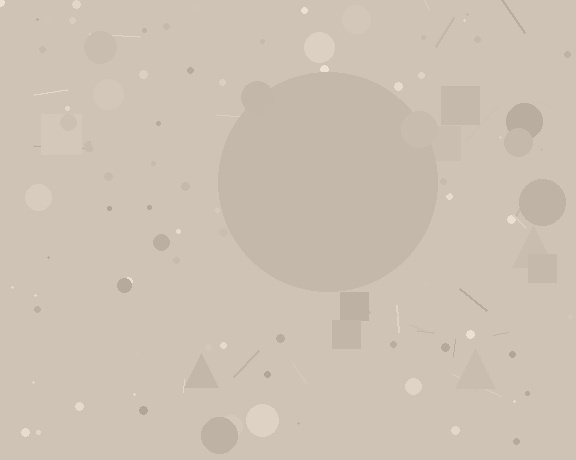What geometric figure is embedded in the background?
A circle is embedded in the background.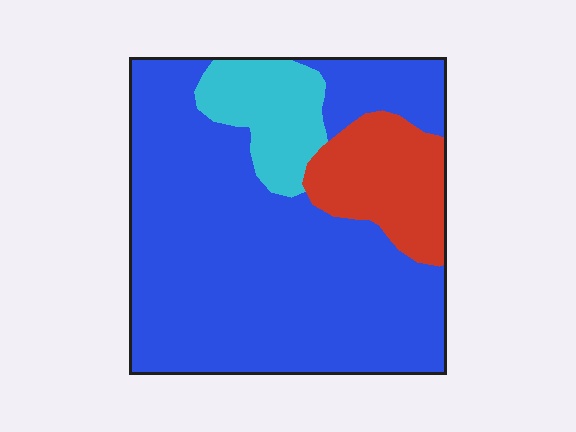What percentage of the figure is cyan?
Cyan takes up about one eighth (1/8) of the figure.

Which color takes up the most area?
Blue, at roughly 75%.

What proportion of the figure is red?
Red takes up about one sixth (1/6) of the figure.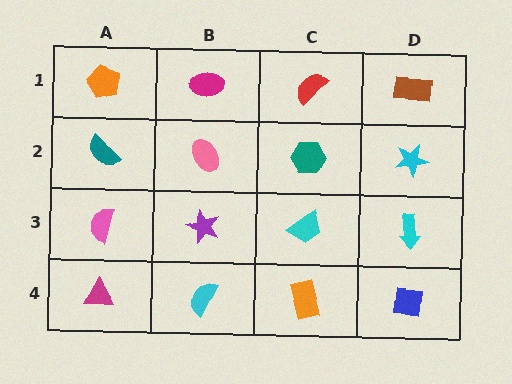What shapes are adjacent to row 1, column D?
A cyan star (row 2, column D), a red semicircle (row 1, column C).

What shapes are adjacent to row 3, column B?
A pink ellipse (row 2, column B), a cyan semicircle (row 4, column B), a pink semicircle (row 3, column A), a cyan trapezoid (row 3, column C).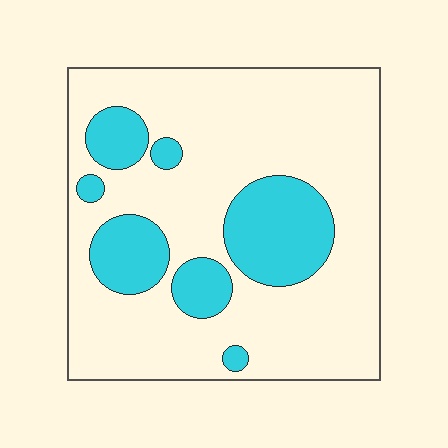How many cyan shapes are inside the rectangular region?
7.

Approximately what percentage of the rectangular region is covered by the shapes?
Approximately 25%.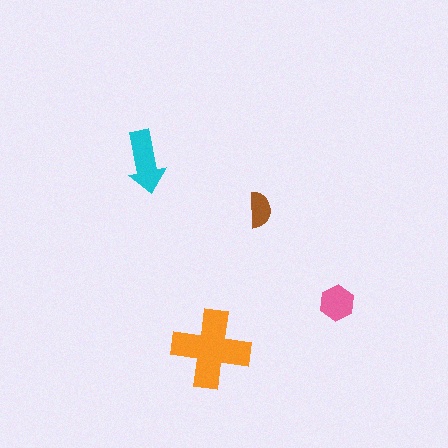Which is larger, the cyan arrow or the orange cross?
The orange cross.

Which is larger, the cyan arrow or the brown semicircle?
The cyan arrow.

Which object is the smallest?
The brown semicircle.